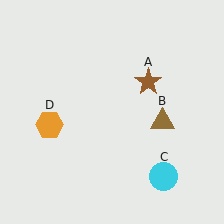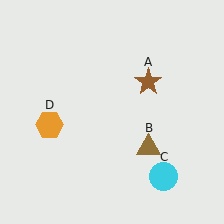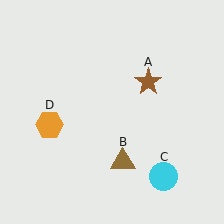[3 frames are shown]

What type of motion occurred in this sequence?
The brown triangle (object B) rotated clockwise around the center of the scene.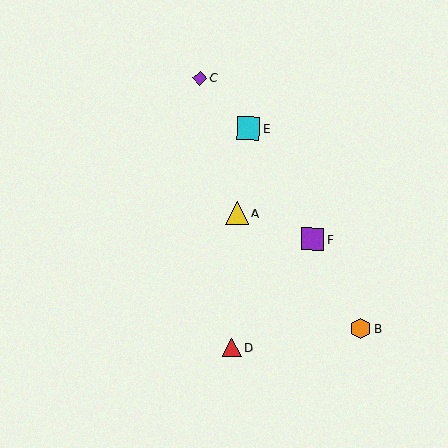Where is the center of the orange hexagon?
The center of the orange hexagon is at (361, 329).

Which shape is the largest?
The cyan square (labeled E) is the largest.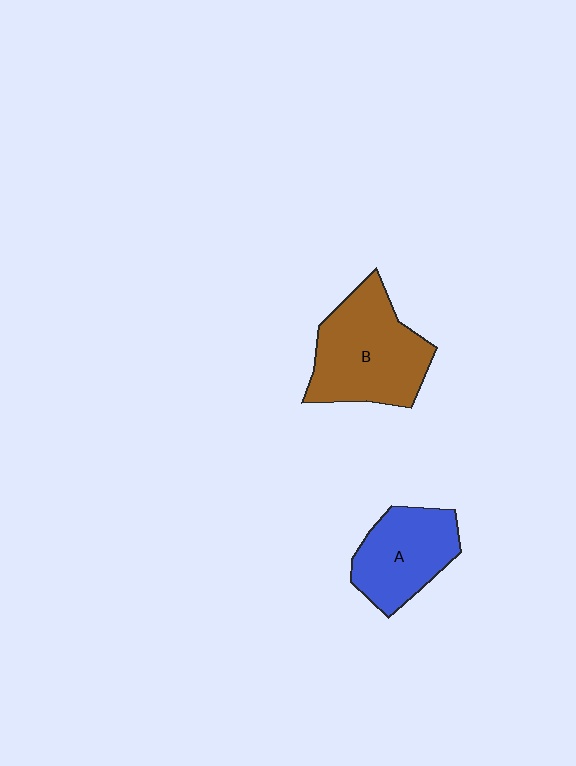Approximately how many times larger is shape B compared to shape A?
Approximately 1.4 times.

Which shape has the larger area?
Shape B (brown).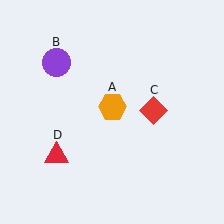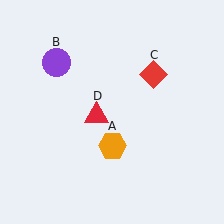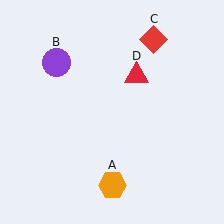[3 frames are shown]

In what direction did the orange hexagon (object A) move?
The orange hexagon (object A) moved down.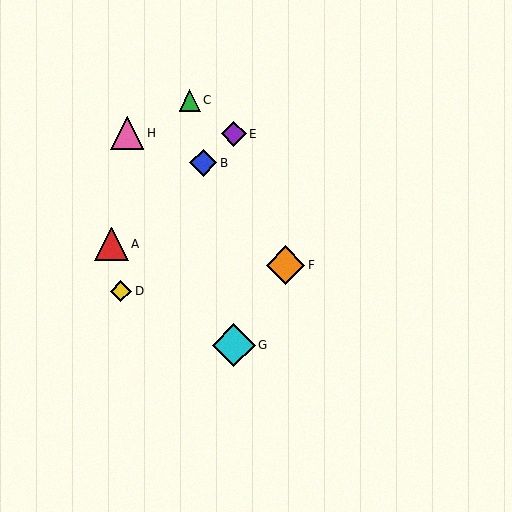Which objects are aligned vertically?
Objects E, G are aligned vertically.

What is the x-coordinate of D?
Object D is at x≈121.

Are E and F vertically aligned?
No, E is at x≈234 and F is at x≈285.